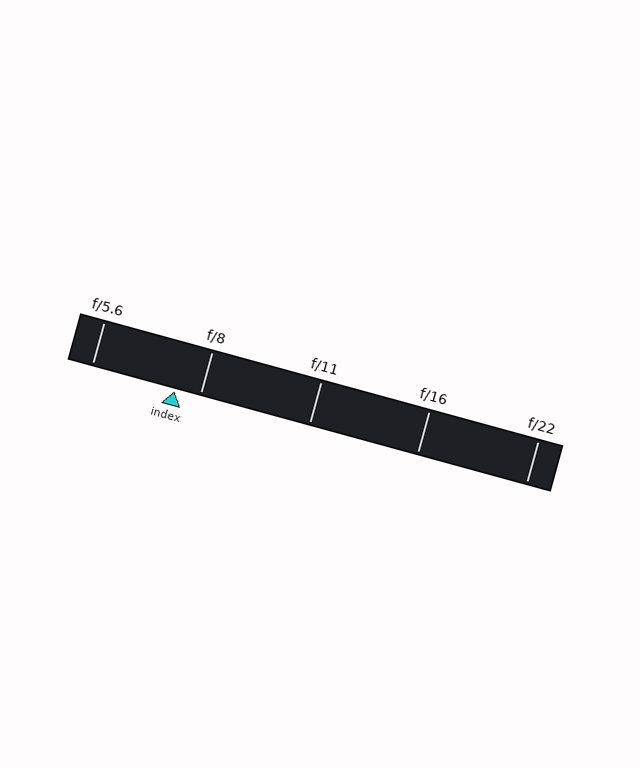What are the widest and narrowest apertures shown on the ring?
The widest aperture shown is f/5.6 and the narrowest is f/22.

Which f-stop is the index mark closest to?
The index mark is closest to f/8.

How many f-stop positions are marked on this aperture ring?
There are 5 f-stop positions marked.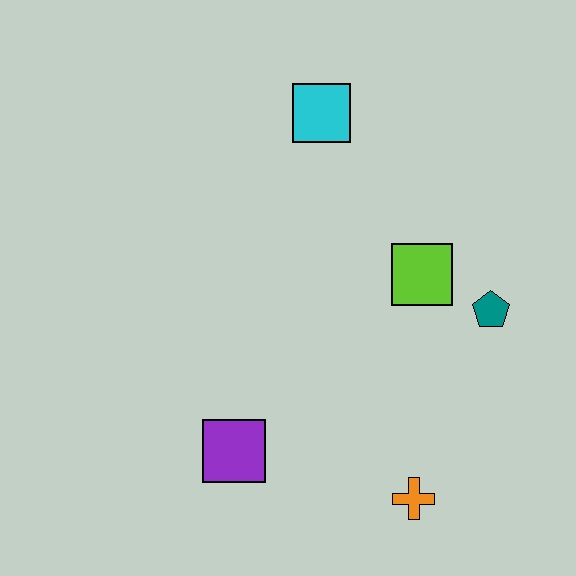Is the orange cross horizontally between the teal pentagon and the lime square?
No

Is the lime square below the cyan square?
Yes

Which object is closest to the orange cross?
The purple square is closest to the orange cross.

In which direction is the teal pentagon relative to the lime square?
The teal pentagon is to the right of the lime square.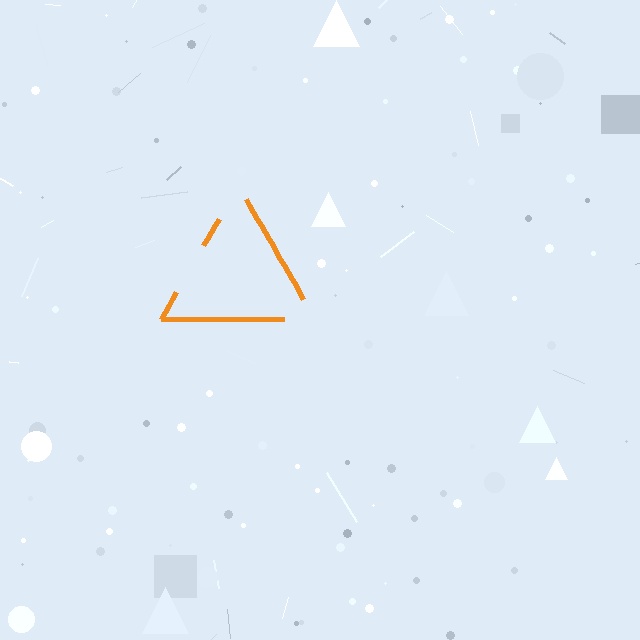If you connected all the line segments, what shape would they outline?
They would outline a triangle.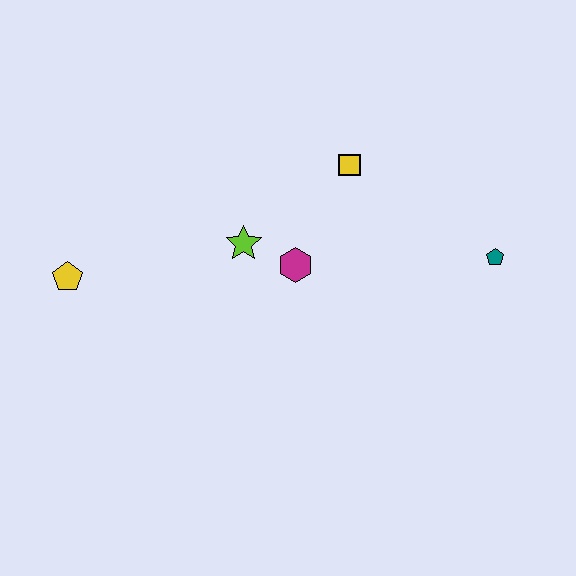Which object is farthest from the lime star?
The teal pentagon is farthest from the lime star.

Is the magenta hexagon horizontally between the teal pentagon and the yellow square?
No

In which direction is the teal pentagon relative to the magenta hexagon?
The teal pentagon is to the right of the magenta hexagon.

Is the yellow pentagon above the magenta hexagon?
No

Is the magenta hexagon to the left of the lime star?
No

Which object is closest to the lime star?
The magenta hexagon is closest to the lime star.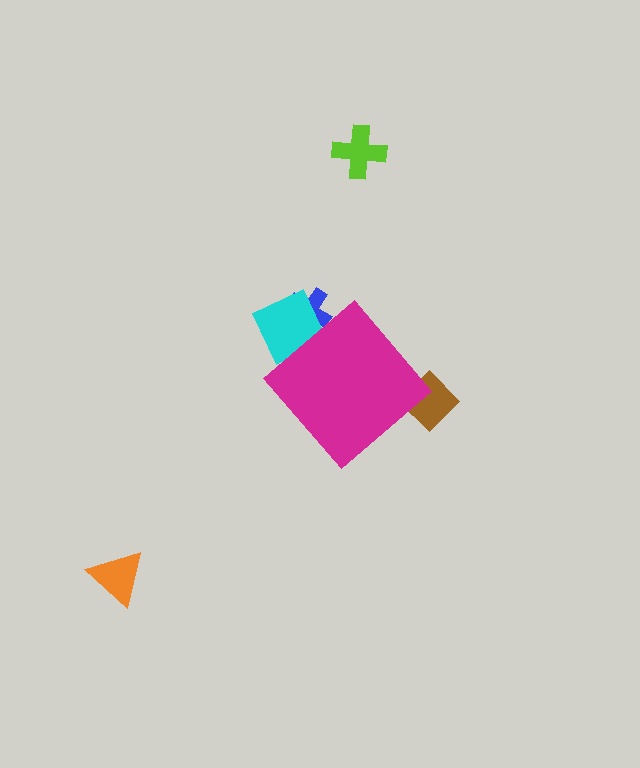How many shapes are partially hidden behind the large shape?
3 shapes are partially hidden.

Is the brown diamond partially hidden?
Yes, the brown diamond is partially hidden behind the magenta diamond.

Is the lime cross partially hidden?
No, the lime cross is fully visible.